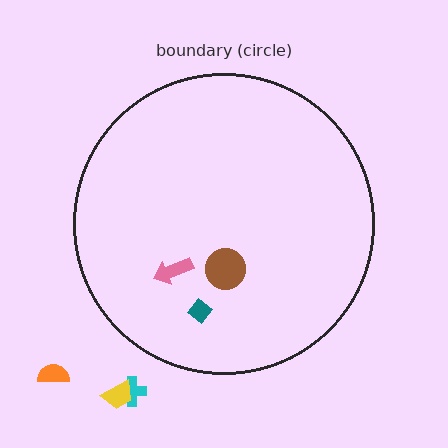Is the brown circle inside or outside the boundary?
Inside.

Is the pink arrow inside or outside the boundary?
Inside.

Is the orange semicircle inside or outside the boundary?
Outside.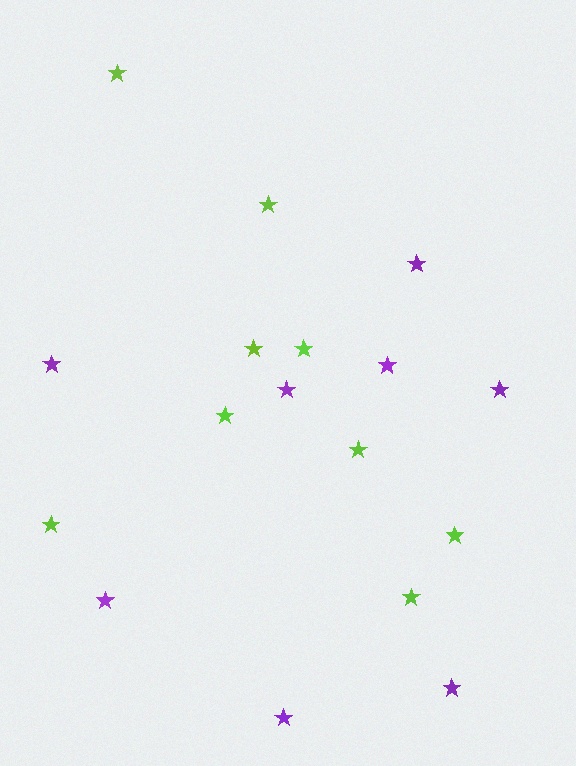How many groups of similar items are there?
There are 2 groups: one group of lime stars (9) and one group of purple stars (8).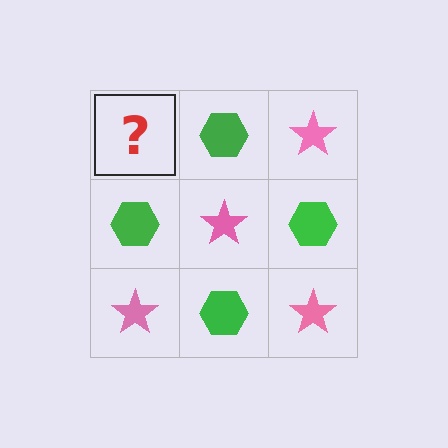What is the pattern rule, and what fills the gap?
The rule is that it alternates pink star and green hexagon in a checkerboard pattern. The gap should be filled with a pink star.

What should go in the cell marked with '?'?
The missing cell should contain a pink star.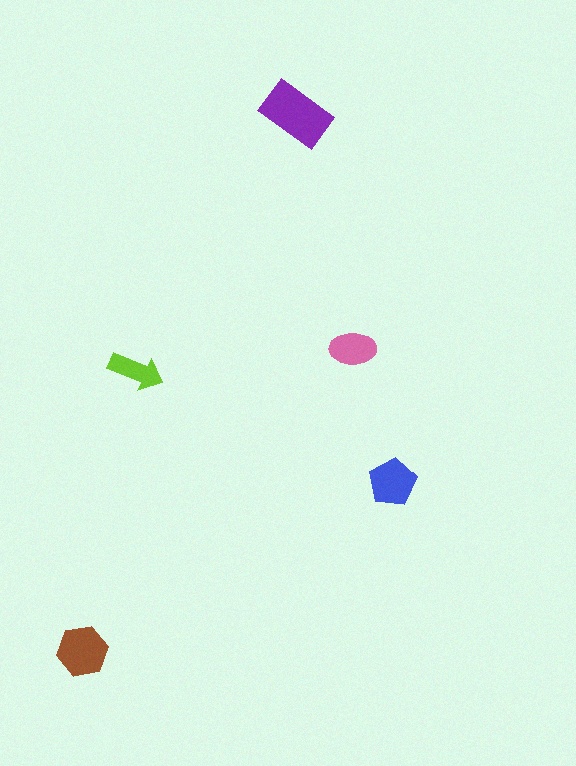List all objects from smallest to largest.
The lime arrow, the pink ellipse, the blue pentagon, the brown hexagon, the purple rectangle.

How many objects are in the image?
There are 5 objects in the image.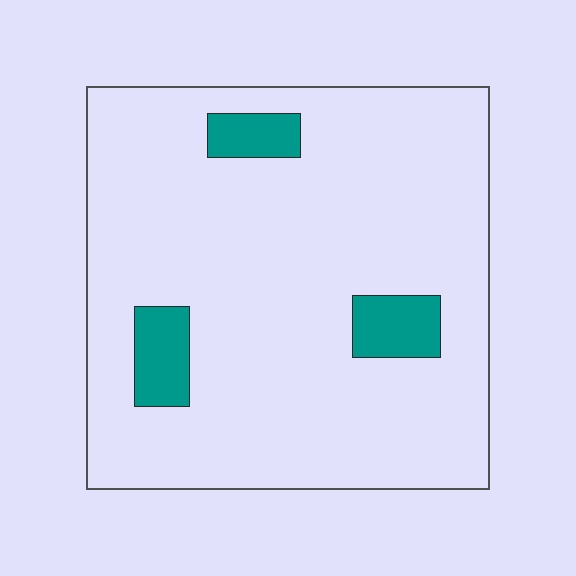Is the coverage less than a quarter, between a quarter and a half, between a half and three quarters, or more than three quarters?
Less than a quarter.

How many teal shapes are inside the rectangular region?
3.